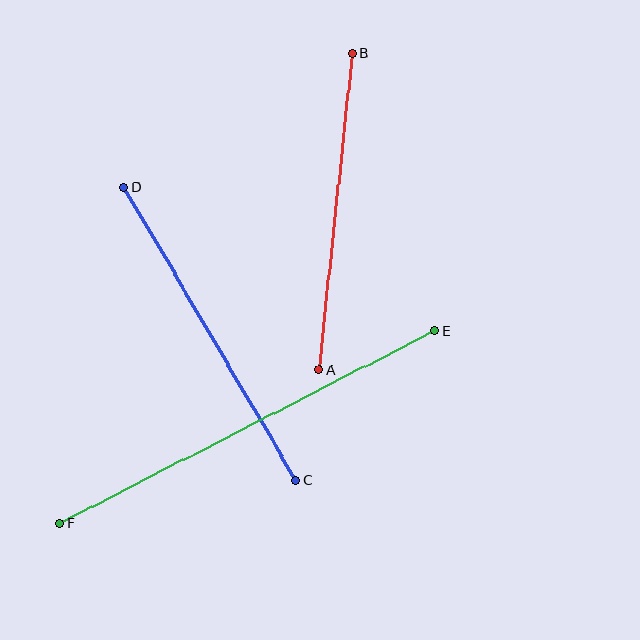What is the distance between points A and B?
The distance is approximately 318 pixels.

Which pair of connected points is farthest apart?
Points E and F are farthest apart.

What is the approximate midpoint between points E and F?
The midpoint is at approximately (247, 427) pixels.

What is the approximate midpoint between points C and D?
The midpoint is at approximately (210, 334) pixels.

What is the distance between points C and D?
The distance is approximately 339 pixels.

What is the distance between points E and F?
The distance is approximately 422 pixels.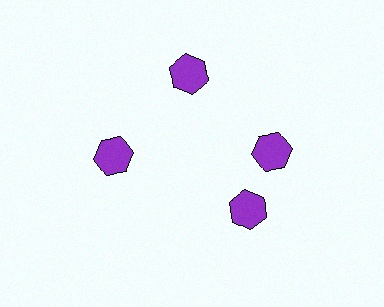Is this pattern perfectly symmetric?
No. The 4 purple hexagons are arranged in a ring, but one element near the 6 o'clock position is rotated out of alignment along the ring, breaking the 4-fold rotational symmetry.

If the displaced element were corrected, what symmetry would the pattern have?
It would have 4-fold rotational symmetry — the pattern would map onto itself every 90 degrees.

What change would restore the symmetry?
The symmetry would be restored by rotating it back into even spacing with its neighbors so that all 4 hexagons sit at equal angles and equal distance from the center.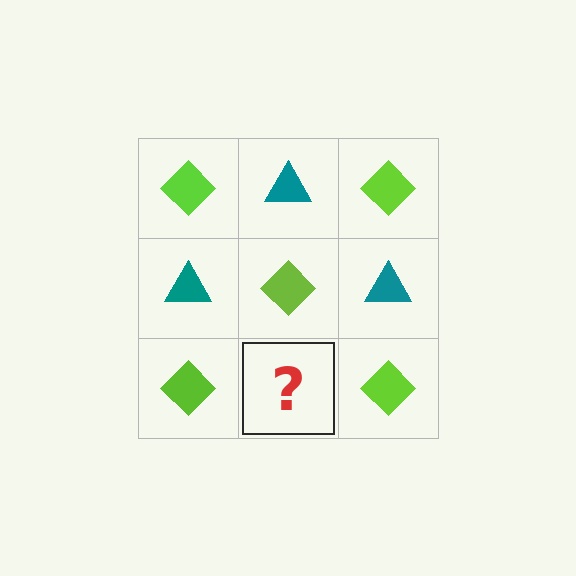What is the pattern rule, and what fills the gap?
The rule is that it alternates lime diamond and teal triangle in a checkerboard pattern. The gap should be filled with a teal triangle.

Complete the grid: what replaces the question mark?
The question mark should be replaced with a teal triangle.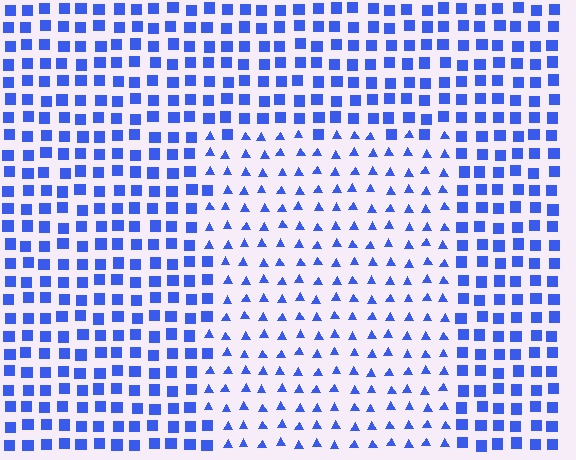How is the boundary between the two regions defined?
The boundary is defined by a change in element shape: triangles inside vs. squares outside. All elements share the same color and spacing.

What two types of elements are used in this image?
The image uses triangles inside the rectangle region and squares outside it.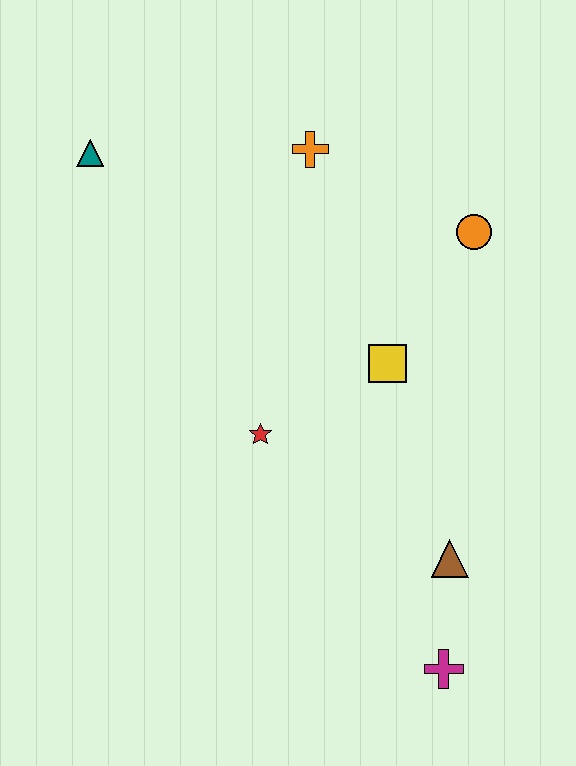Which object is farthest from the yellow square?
The teal triangle is farthest from the yellow square.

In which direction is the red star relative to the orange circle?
The red star is to the left of the orange circle.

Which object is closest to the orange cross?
The orange circle is closest to the orange cross.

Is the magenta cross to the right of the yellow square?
Yes